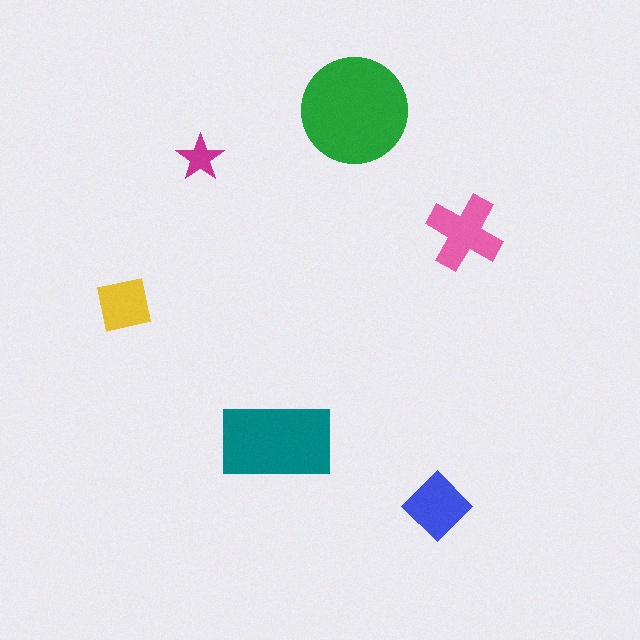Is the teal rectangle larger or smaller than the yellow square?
Larger.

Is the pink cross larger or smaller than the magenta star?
Larger.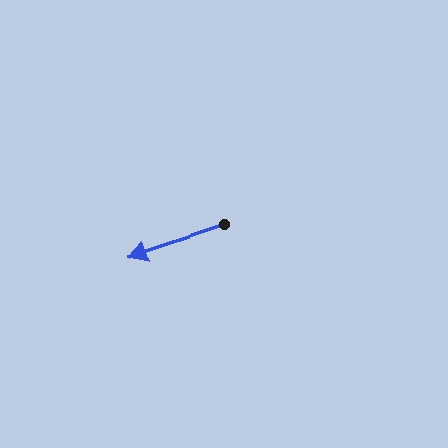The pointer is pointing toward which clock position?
Roughly 8 o'clock.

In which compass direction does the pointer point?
West.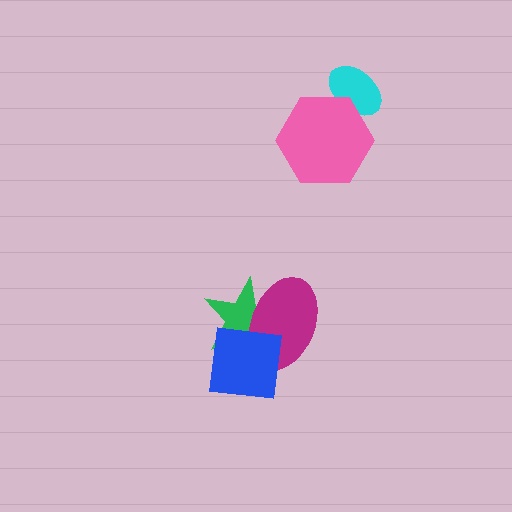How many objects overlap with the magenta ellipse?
2 objects overlap with the magenta ellipse.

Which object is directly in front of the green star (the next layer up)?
The magenta ellipse is directly in front of the green star.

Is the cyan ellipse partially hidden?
Yes, it is partially covered by another shape.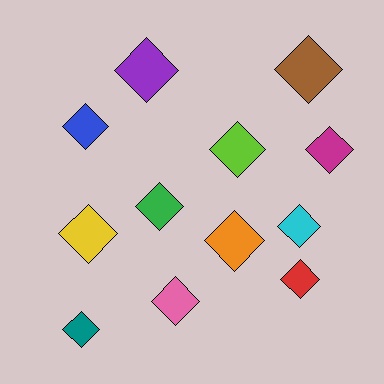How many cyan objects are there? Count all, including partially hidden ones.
There is 1 cyan object.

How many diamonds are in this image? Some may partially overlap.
There are 12 diamonds.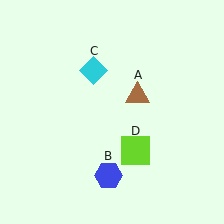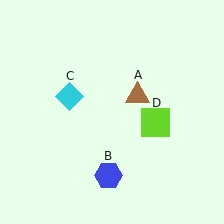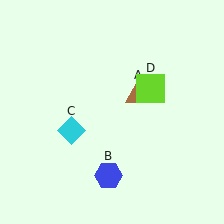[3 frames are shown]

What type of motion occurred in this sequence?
The cyan diamond (object C), lime square (object D) rotated counterclockwise around the center of the scene.